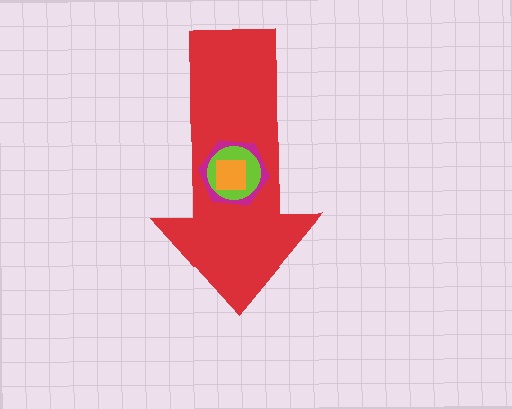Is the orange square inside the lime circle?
Yes.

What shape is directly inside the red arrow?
The magenta hexagon.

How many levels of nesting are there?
4.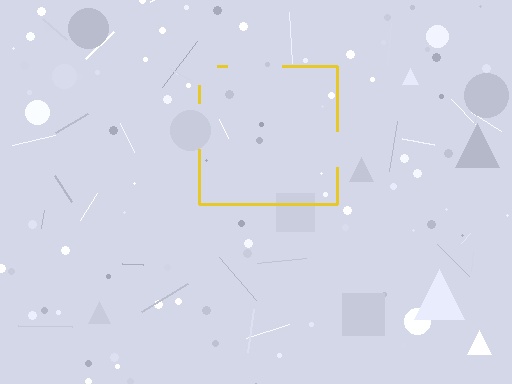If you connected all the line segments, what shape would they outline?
They would outline a square.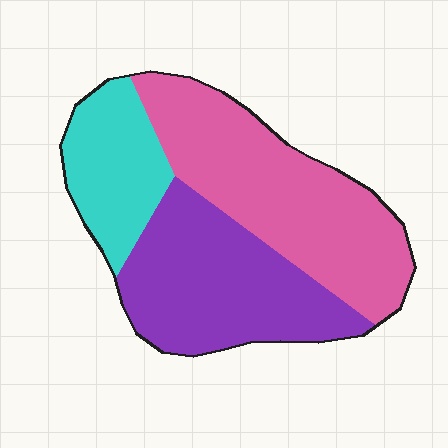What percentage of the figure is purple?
Purple covers around 35% of the figure.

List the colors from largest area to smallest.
From largest to smallest: pink, purple, cyan.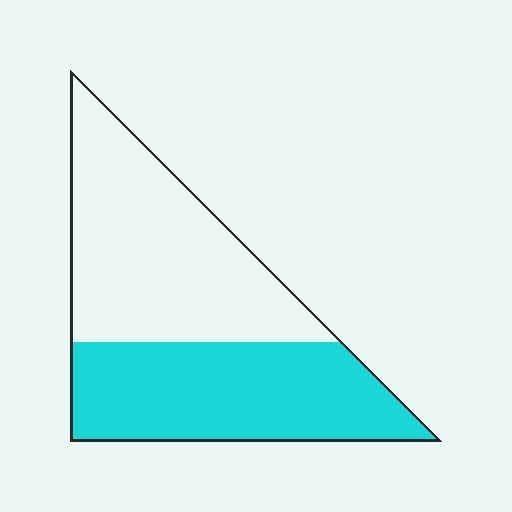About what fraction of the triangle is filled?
About one half (1/2).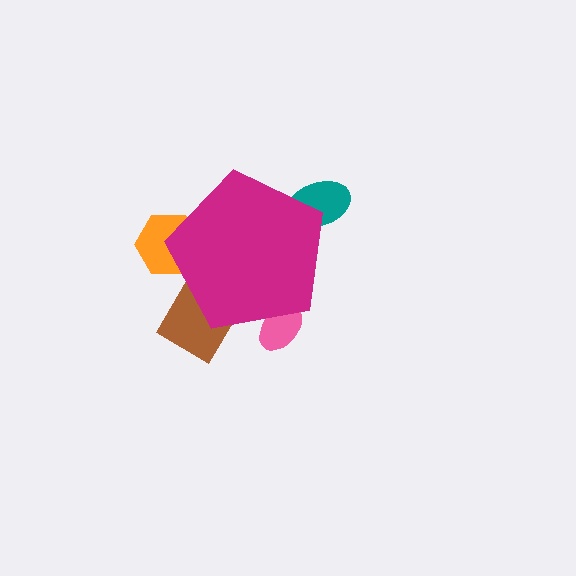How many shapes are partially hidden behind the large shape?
4 shapes are partially hidden.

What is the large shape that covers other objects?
A magenta pentagon.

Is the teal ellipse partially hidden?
Yes, the teal ellipse is partially hidden behind the magenta pentagon.